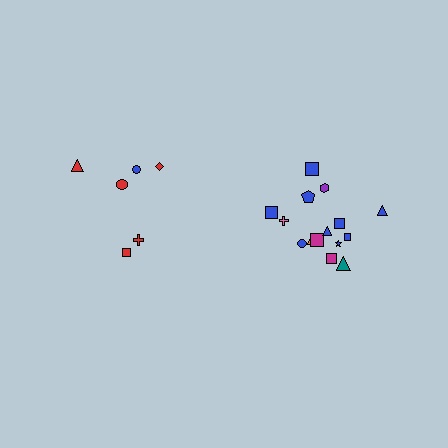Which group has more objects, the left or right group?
The right group.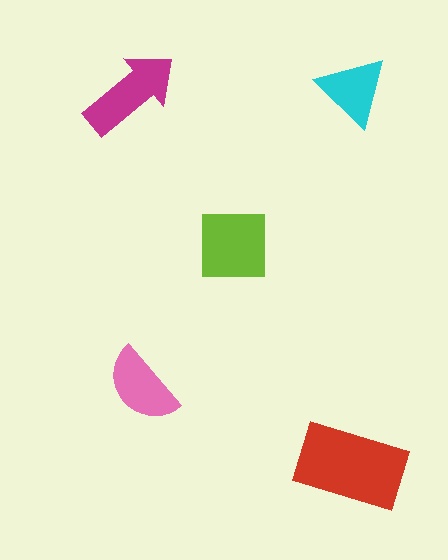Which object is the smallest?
The cyan triangle.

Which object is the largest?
The red rectangle.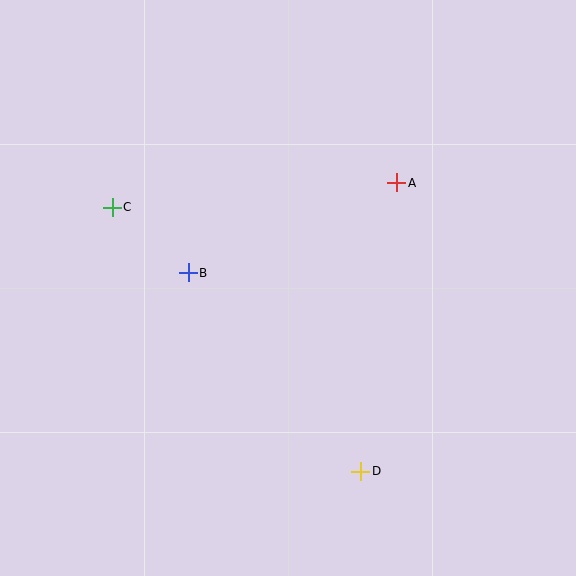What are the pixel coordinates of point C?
Point C is at (112, 207).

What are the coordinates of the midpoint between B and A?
The midpoint between B and A is at (292, 228).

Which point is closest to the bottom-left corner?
Point B is closest to the bottom-left corner.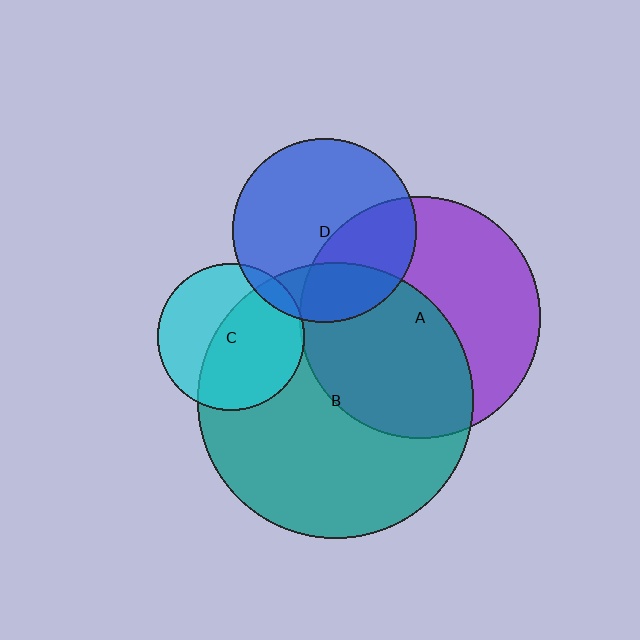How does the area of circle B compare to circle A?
Approximately 1.3 times.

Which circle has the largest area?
Circle B (teal).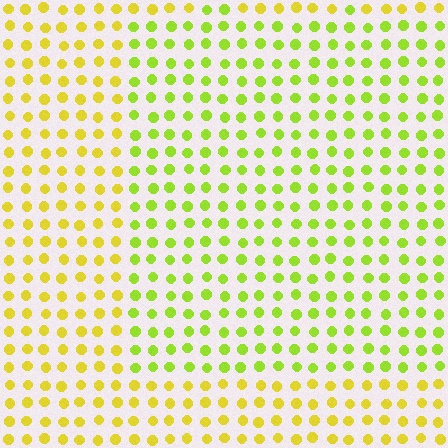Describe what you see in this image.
The image is filled with small yellow elements in a uniform arrangement. A rectangle-shaped region is visible where the elements are tinted to a slightly different hue, forming a subtle color boundary.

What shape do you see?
I see a rectangle.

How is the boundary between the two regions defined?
The boundary is defined purely by a slight shift in hue (about 30 degrees). Spacing, size, and orientation are identical on both sides.